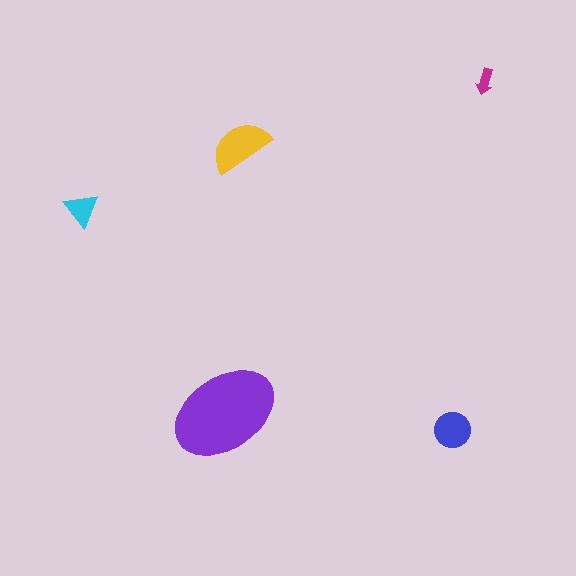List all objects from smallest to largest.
The magenta arrow, the cyan triangle, the blue circle, the yellow semicircle, the purple ellipse.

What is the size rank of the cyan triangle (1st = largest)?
4th.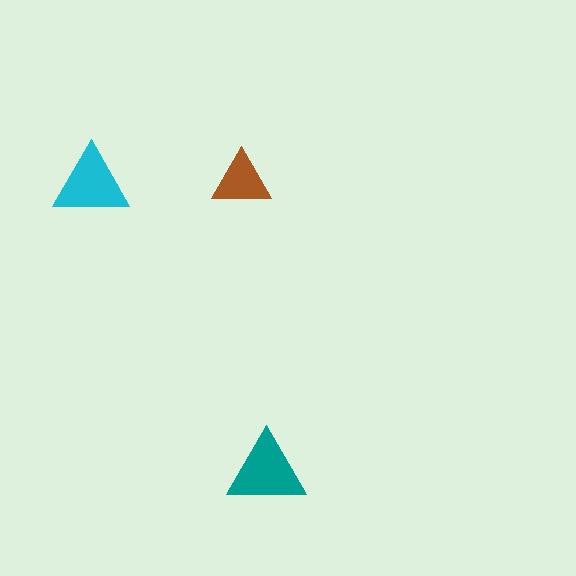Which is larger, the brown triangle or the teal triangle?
The teal one.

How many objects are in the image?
There are 3 objects in the image.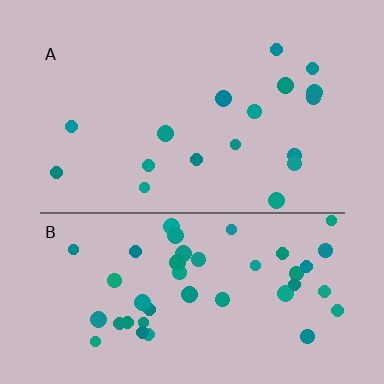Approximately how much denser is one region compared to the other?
Approximately 2.5× — region B over region A.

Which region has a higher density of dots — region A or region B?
B (the bottom).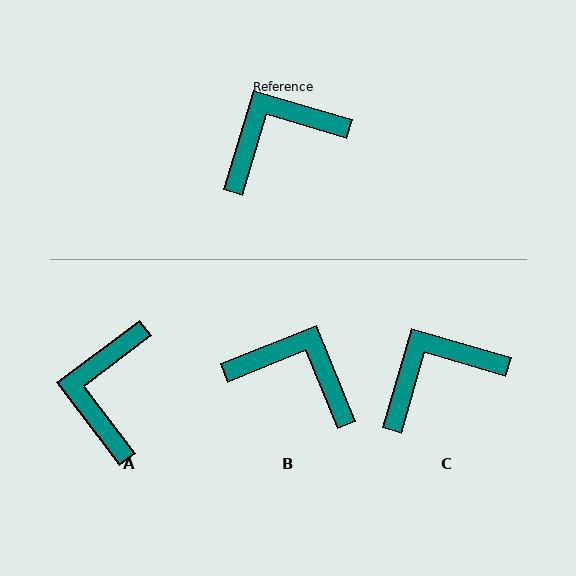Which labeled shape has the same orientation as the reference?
C.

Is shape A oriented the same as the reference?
No, it is off by about 54 degrees.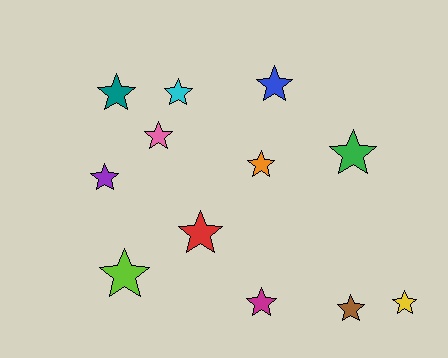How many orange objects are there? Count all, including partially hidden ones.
There is 1 orange object.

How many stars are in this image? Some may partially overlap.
There are 12 stars.